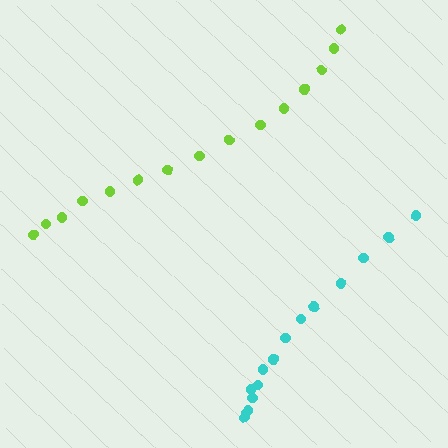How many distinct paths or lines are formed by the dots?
There are 2 distinct paths.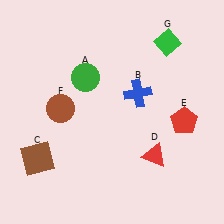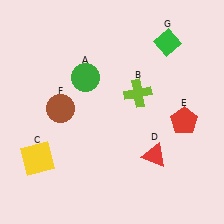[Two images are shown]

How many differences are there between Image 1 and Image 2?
There are 2 differences between the two images.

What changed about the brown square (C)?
In Image 1, C is brown. In Image 2, it changed to yellow.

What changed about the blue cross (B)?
In Image 1, B is blue. In Image 2, it changed to lime.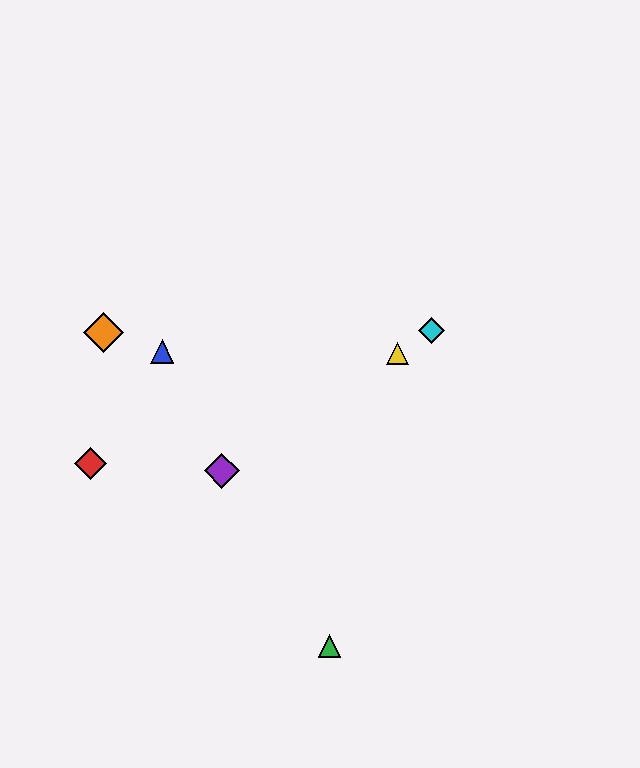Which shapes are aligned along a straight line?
The yellow triangle, the purple diamond, the cyan diamond are aligned along a straight line.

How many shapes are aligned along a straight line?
3 shapes (the yellow triangle, the purple diamond, the cyan diamond) are aligned along a straight line.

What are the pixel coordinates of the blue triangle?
The blue triangle is at (162, 352).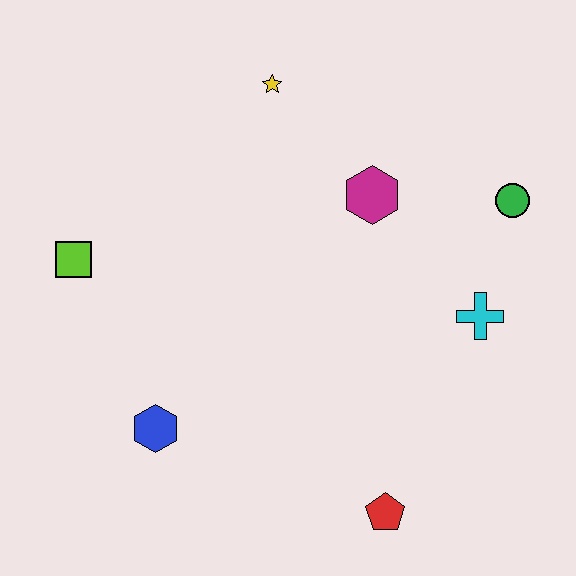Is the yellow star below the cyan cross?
No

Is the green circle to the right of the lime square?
Yes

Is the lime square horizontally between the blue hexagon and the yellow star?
No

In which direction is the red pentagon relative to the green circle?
The red pentagon is below the green circle.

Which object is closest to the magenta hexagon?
The green circle is closest to the magenta hexagon.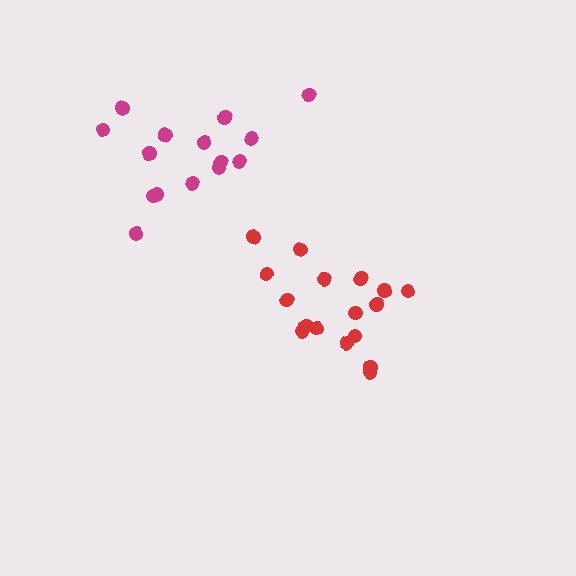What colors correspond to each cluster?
The clusters are colored: magenta, red.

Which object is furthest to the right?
The red cluster is rightmost.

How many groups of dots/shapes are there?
There are 2 groups.